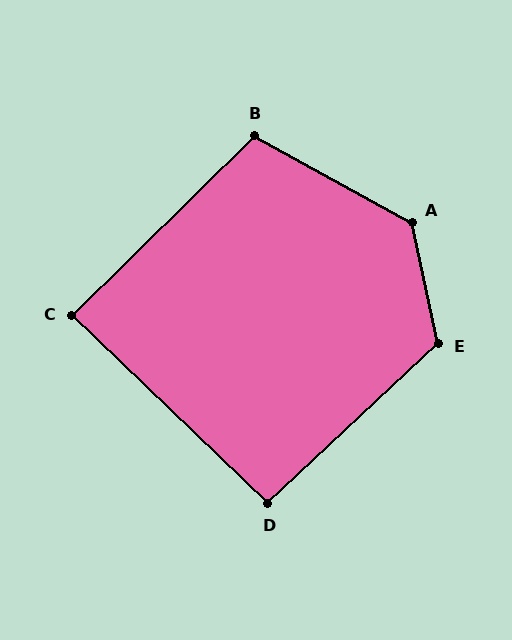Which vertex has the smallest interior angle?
C, at approximately 88 degrees.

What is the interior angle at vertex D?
Approximately 93 degrees (approximately right).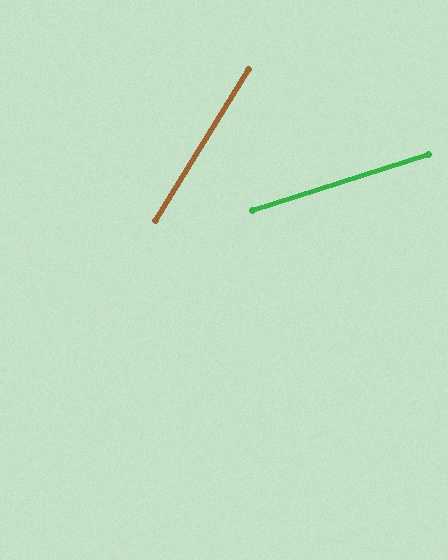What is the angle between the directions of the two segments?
Approximately 41 degrees.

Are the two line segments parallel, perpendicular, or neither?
Neither parallel nor perpendicular — they differ by about 41°.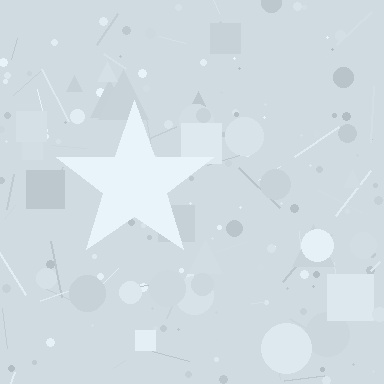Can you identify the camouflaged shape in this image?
The camouflaged shape is a star.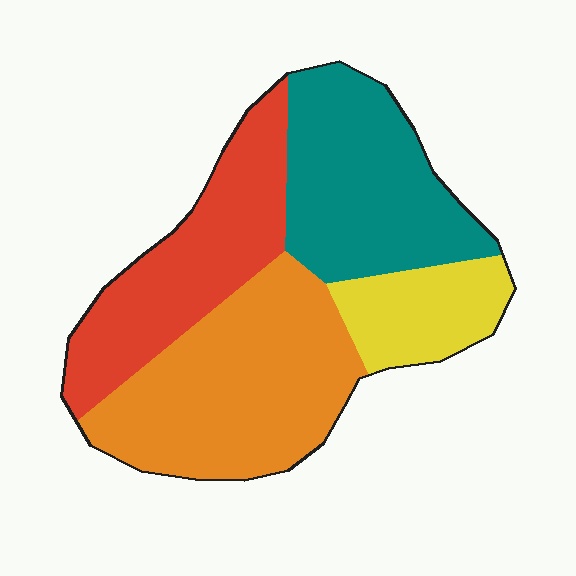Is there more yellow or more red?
Red.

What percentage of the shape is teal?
Teal takes up about one quarter (1/4) of the shape.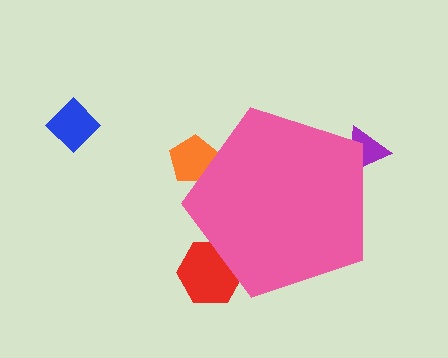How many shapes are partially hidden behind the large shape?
3 shapes are partially hidden.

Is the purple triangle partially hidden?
Yes, the purple triangle is partially hidden behind the pink pentagon.